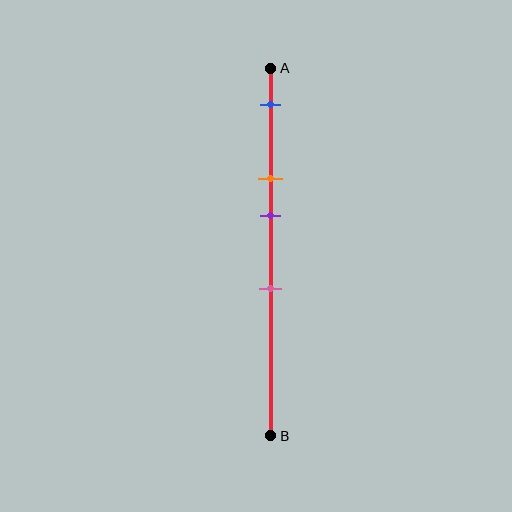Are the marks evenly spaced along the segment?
No, the marks are not evenly spaced.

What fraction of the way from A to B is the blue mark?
The blue mark is approximately 10% (0.1) of the way from A to B.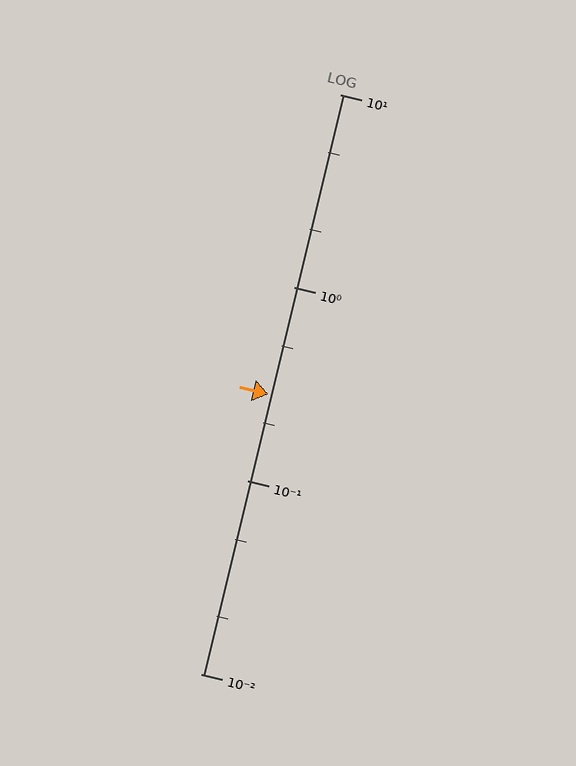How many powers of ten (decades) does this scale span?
The scale spans 3 decades, from 0.01 to 10.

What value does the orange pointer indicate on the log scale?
The pointer indicates approximately 0.28.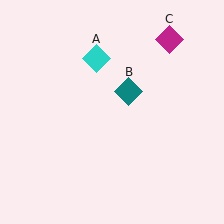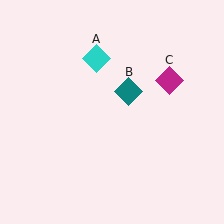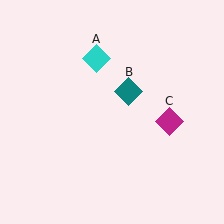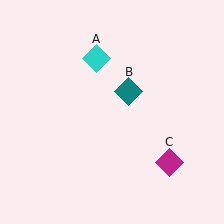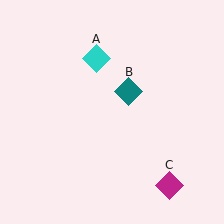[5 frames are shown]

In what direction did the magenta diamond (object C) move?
The magenta diamond (object C) moved down.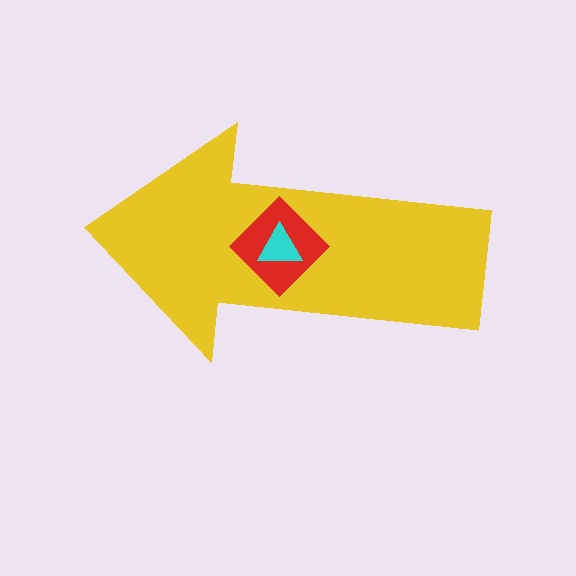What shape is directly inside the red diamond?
The cyan triangle.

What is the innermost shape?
The cyan triangle.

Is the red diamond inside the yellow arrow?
Yes.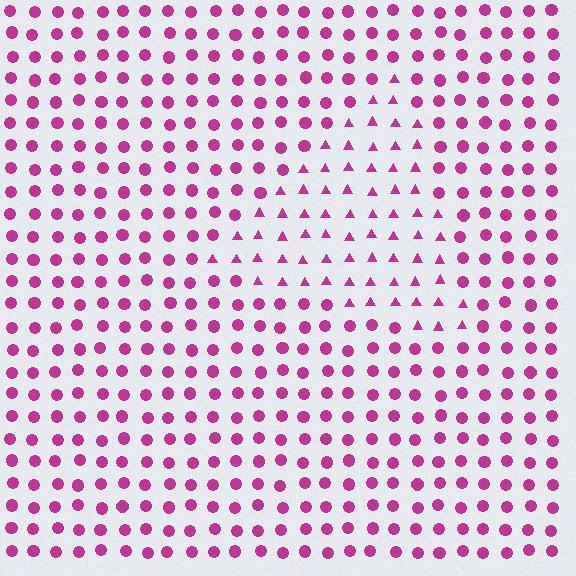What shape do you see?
I see a triangle.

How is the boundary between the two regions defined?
The boundary is defined by a change in element shape: triangles inside vs. circles outside. All elements share the same color and spacing.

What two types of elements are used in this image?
The image uses triangles inside the triangle region and circles outside it.